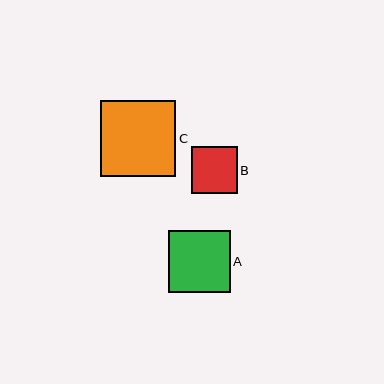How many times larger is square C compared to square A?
Square C is approximately 1.2 times the size of square A.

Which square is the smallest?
Square B is the smallest with a size of approximately 46 pixels.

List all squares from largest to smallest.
From largest to smallest: C, A, B.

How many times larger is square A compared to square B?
Square A is approximately 1.3 times the size of square B.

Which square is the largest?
Square C is the largest with a size of approximately 75 pixels.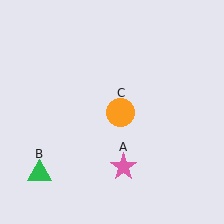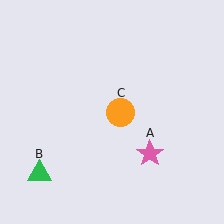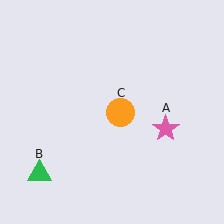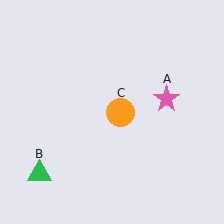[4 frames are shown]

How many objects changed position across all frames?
1 object changed position: pink star (object A).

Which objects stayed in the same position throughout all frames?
Green triangle (object B) and orange circle (object C) remained stationary.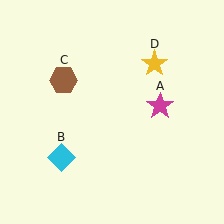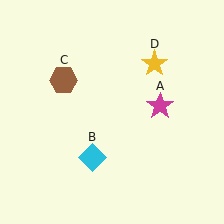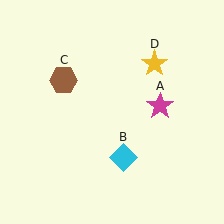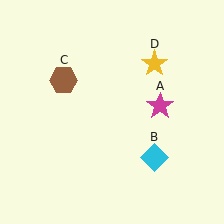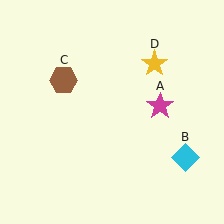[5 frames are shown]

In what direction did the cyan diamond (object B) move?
The cyan diamond (object B) moved right.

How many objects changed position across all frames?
1 object changed position: cyan diamond (object B).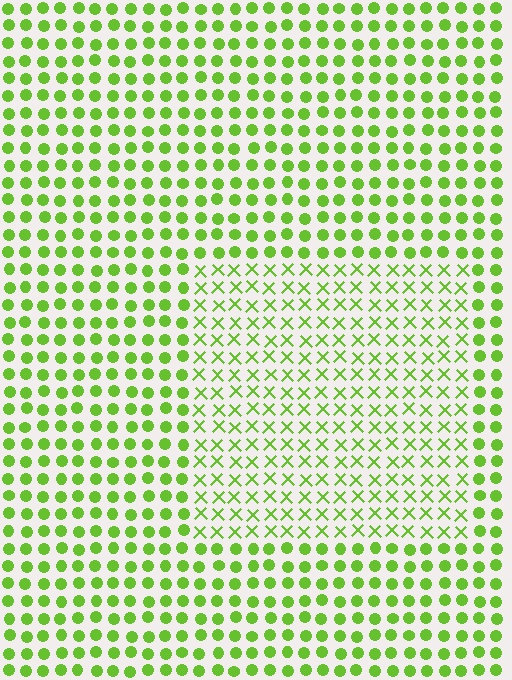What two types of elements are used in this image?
The image uses X marks inside the rectangle region and circles outside it.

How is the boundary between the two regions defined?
The boundary is defined by a change in element shape: X marks inside vs. circles outside. All elements share the same color and spacing.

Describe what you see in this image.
The image is filled with small lime elements arranged in a uniform grid. A rectangle-shaped region contains X marks, while the surrounding area contains circles. The boundary is defined purely by the change in element shape.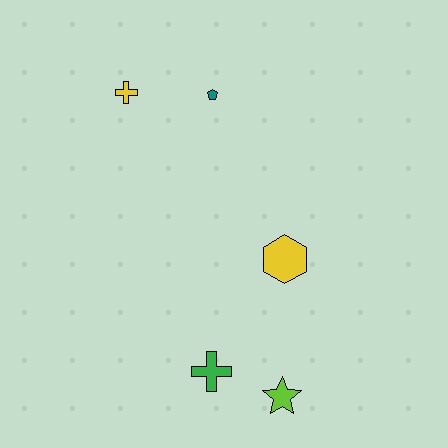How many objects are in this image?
There are 5 objects.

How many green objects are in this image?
There is 1 green object.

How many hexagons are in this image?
There is 1 hexagon.